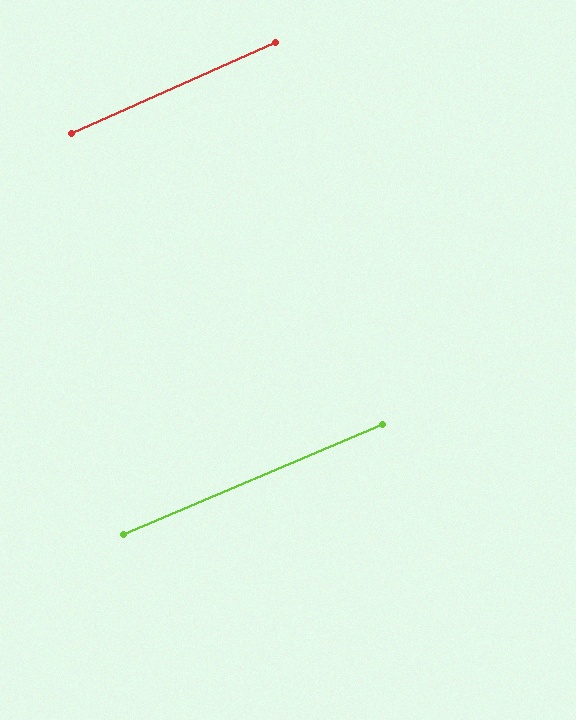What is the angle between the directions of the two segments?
Approximately 1 degree.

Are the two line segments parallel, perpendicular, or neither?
Parallel — their directions differ by only 1.3°.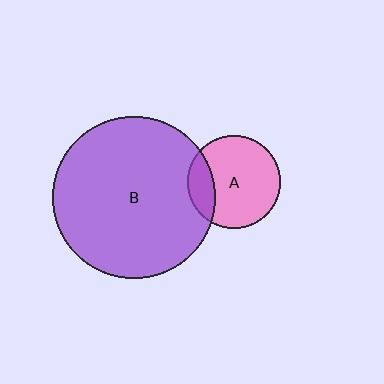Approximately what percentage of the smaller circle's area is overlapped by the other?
Approximately 20%.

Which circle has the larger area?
Circle B (purple).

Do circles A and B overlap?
Yes.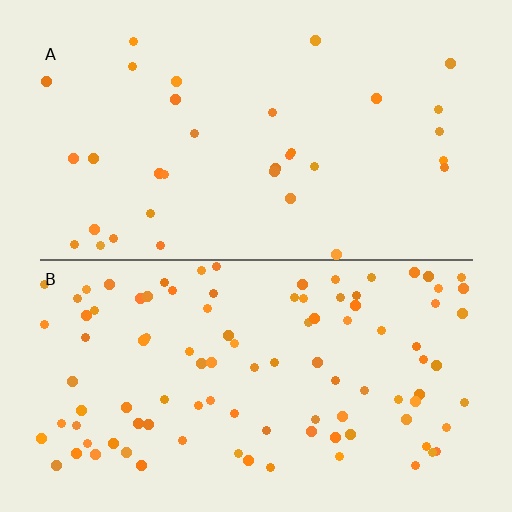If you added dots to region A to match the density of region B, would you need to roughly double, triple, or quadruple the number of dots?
Approximately triple.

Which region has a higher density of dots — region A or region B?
B (the bottom).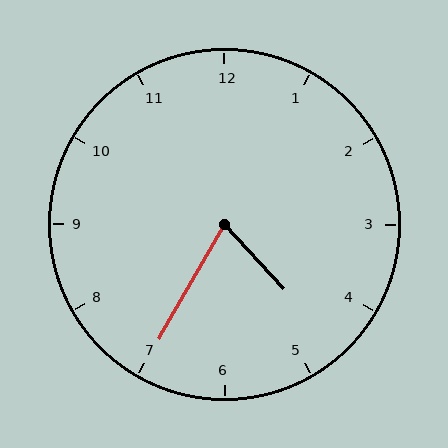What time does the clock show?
4:35.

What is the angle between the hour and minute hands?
Approximately 72 degrees.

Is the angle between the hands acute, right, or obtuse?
It is acute.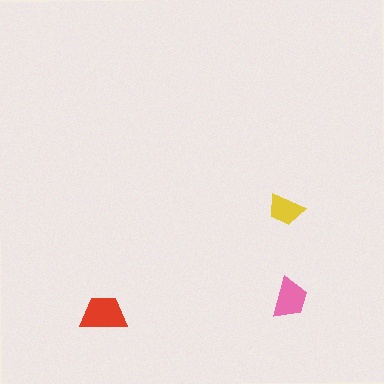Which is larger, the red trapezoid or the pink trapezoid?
The red one.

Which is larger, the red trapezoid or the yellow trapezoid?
The red one.